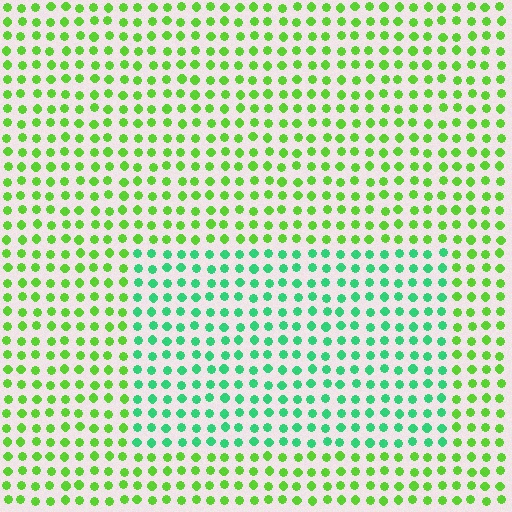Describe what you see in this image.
The image is filled with small lime elements in a uniform arrangement. A rectangle-shaped region is visible where the elements are tinted to a slightly different hue, forming a subtle color boundary.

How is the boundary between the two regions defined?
The boundary is defined purely by a slight shift in hue (about 42 degrees). Spacing, size, and orientation are identical on both sides.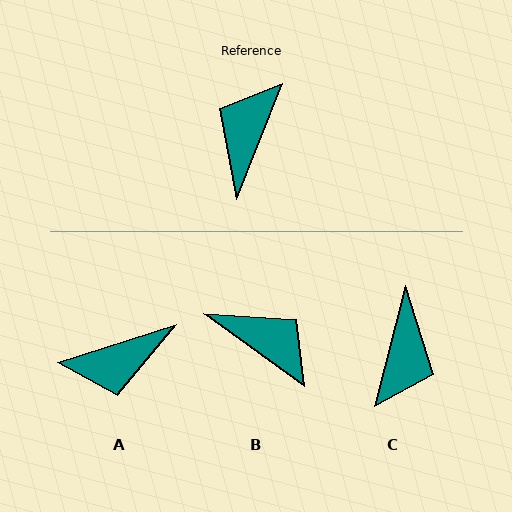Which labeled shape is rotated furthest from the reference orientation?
C, about 173 degrees away.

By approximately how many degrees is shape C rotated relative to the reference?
Approximately 173 degrees clockwise.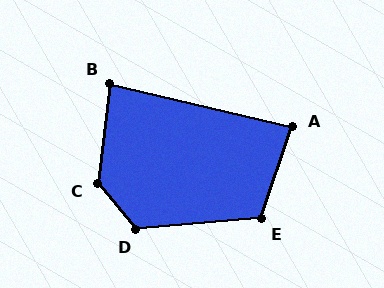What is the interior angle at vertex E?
Approximately 113 degrees (obtuse).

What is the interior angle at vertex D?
Approximately 125 degrees (obtuse).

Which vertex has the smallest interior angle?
B, at approximately 84 degrees.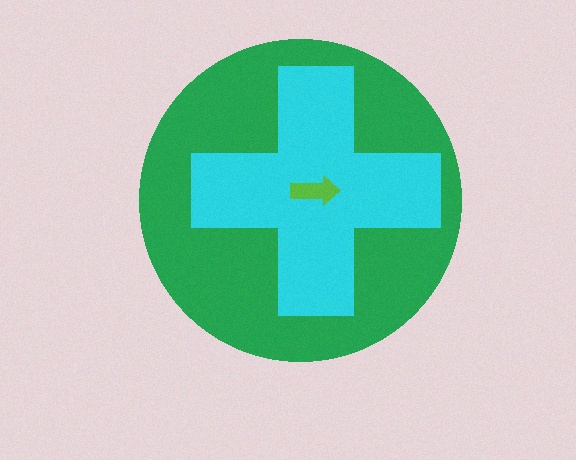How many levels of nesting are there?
3.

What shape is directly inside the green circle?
The cyan cross.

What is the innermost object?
The lime arrow.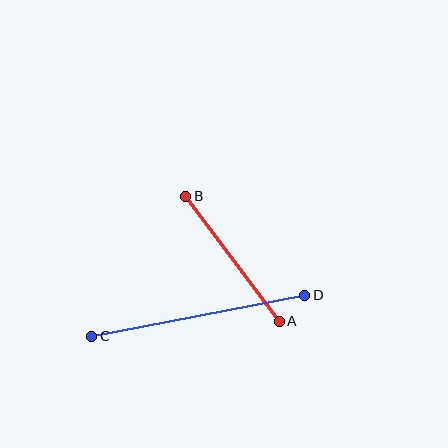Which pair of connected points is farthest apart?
Points C and D are farthest apart.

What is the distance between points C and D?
The distance is approximately 217 pixels.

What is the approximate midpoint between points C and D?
The midpoint is at approximately (198, 316) pixels.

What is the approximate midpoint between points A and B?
The midpoint is at approximately (232, 259) pixels.